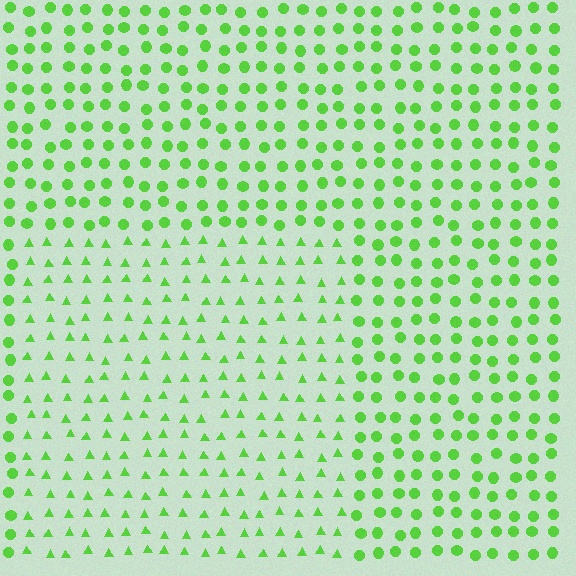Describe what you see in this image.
The image is filled with small lime elements arranged in a uniform grid. A rectangle-shaped region contains triangles, while the surrounding area contains circles. The boundary is defined purely by the change in element shape.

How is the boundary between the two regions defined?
The boundary is defined by a change in element shape: triangles inside vs. circles outside. All elements share the same color and spacing.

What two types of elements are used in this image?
The image uses triangles inside the rectangle region and circles outside it.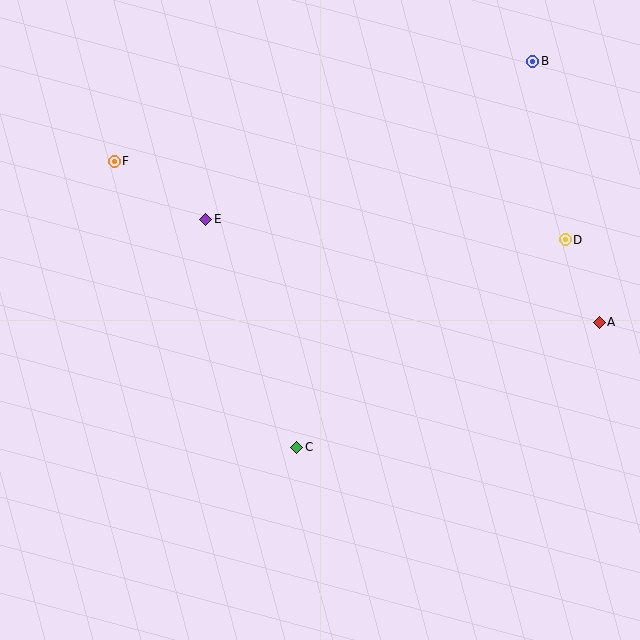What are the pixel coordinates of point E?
Point E is at (206, 219).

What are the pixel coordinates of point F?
Point F is at (114, 161).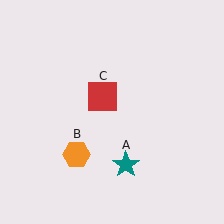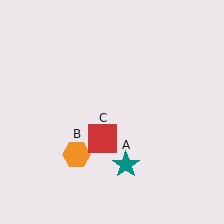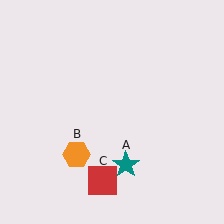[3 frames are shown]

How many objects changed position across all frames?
1 object changed position: red square (object C).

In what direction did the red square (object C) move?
The red square (object C) moved down.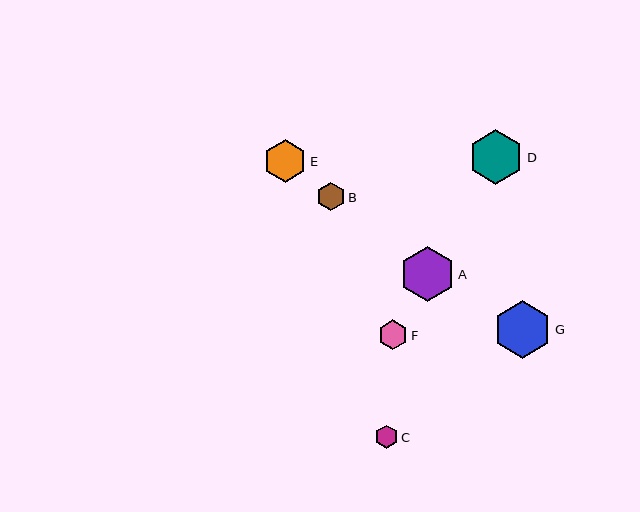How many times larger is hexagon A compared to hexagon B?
Hexagon A is approximately 1.9 times the size of hexagon B.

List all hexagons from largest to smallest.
From largest to smallest: G, A, D, E, F, B, C.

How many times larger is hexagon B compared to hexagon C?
Hexagon B is approximately 1.2 times the size of hexagon C.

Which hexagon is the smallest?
Hexagon C is the smallest with a size of approximately 24 pixels.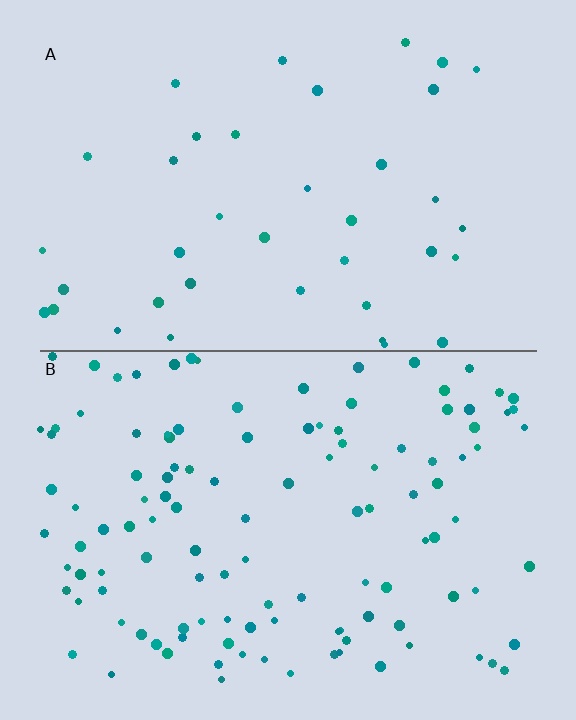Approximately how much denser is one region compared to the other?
Approximately 3.1× — region B over region A.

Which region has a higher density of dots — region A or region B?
B (the bottom).